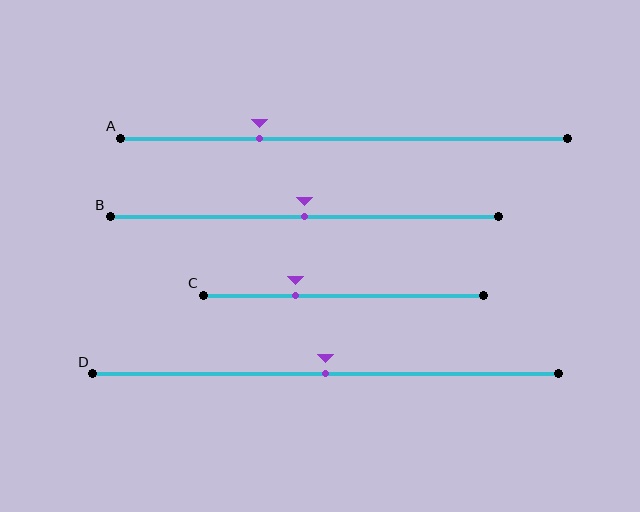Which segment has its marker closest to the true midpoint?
Segment B has its marker closest to the true midpoint.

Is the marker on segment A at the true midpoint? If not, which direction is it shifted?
No, the marker on segment A is shifted to the left by about 19% of the segment length.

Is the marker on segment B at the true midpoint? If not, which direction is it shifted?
Yes, the marker on segment B is at the true midpoint.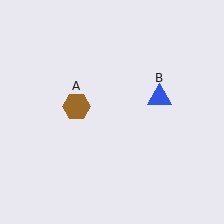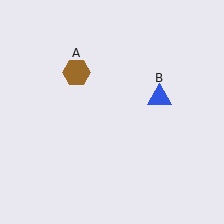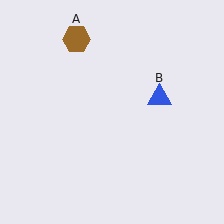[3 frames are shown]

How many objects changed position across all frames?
1 object changed position: brown hexagon (object A).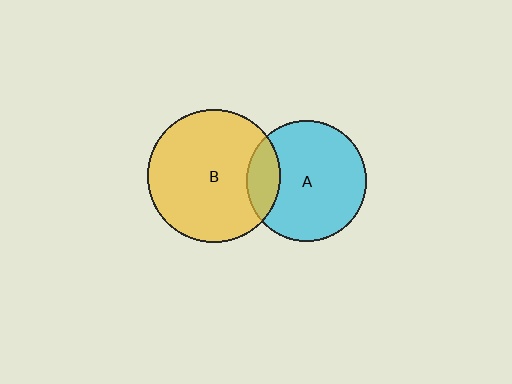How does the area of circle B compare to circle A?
Approximately 1.2 times.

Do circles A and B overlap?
Yes.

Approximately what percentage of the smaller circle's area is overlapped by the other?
Approximately 20%.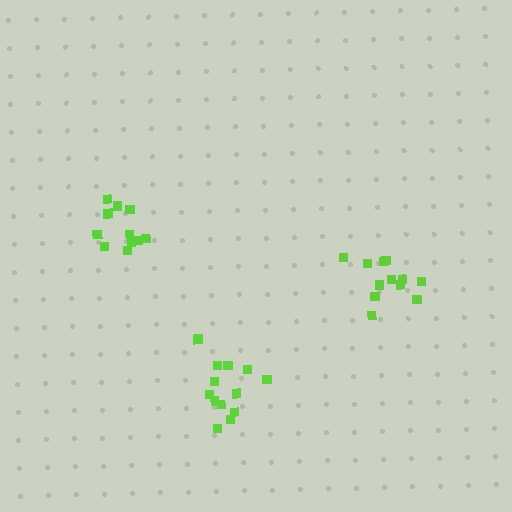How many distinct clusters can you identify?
There are 3 distinct clusters.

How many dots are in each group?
Group 1: 11 dots, Group 2: 12 dots, Group 3: 13 dots (36 total).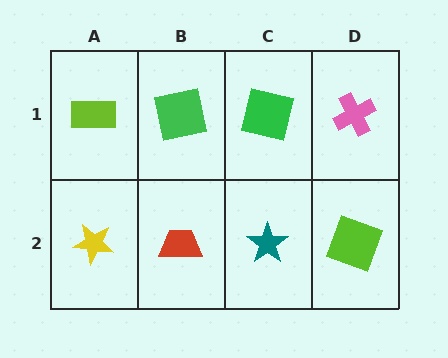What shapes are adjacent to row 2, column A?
A lime rectangle (row 1, column A), a red trapezoid (row 2, column B).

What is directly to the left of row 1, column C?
A green square.